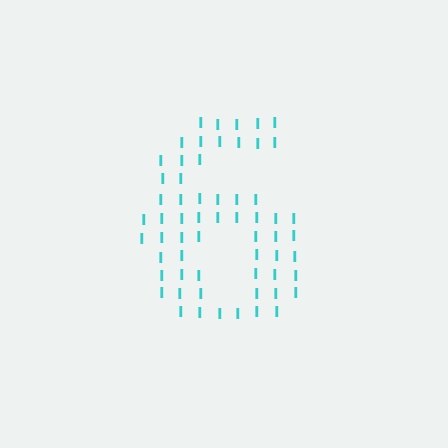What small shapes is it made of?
It is made of small letter I's.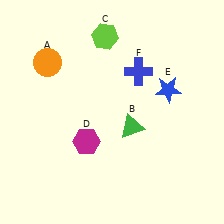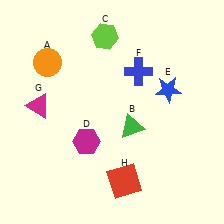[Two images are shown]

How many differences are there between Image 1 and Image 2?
There are 2 differences between the two images.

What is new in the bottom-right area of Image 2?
A red square (H) was added in the bottom-right area of Image 2.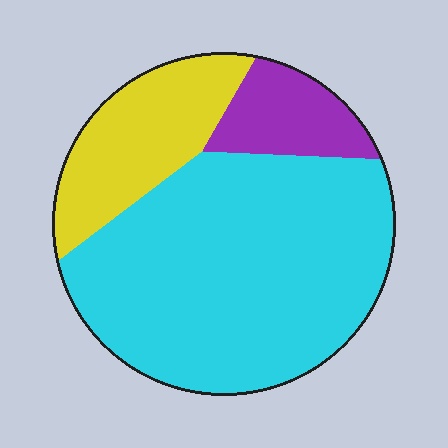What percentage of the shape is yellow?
Yellow takes up between a sixth and a third of the shape.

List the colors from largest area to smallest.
From largest to smallest: cyan, yellow, purple.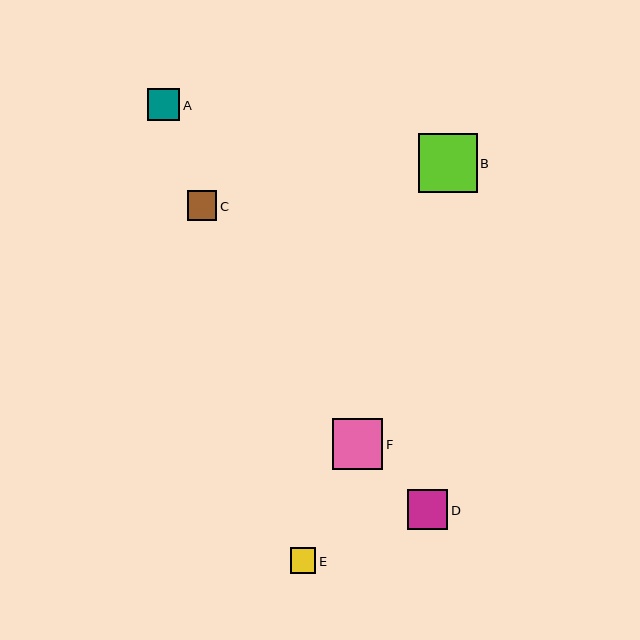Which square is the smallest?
Square E is the smallest with a size of approximately 25 pixels.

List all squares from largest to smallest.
From largest to smallest: B, F, D, A, C, E.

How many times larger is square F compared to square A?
Square F is approximately 1.6 times the size of square A.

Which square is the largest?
Square B is the largest with a size of approximately 59 pixels.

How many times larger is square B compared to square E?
Square B is approximately 2.3 times the size of square E.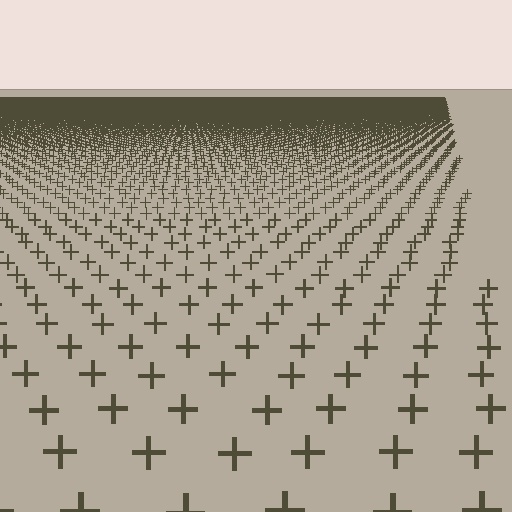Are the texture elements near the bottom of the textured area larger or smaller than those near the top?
Larger. Near the bottom, elements are closer to the viewer and appear at a bigger on-screen size.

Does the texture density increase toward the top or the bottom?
Density increases toward the top.